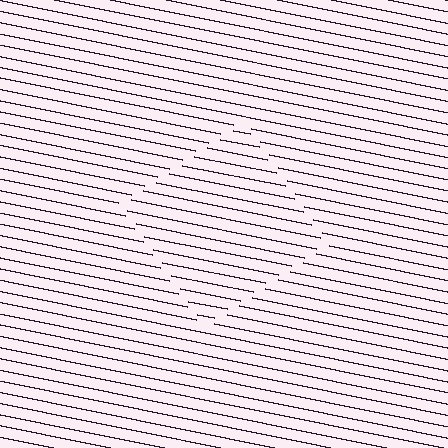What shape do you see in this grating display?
An illusory square. The interior of the shape contains the same grating, shifted by half a period — the contour is defined by the phase discontinuity where line-ends from the inner and outer gratings abut.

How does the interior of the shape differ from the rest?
The interior of the shape contains the same grating, shifted by half a period — the contour is defined by the phase discontinuity where line-ends from the inner and outer gratings abut.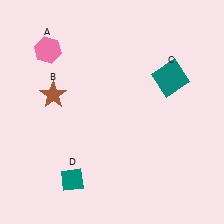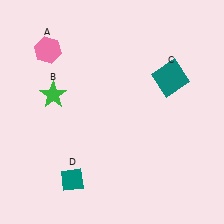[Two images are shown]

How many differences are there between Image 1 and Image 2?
There is 1 difference between the two images.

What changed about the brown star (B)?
In Image 1, B is brown. In Image 2, it changed to green.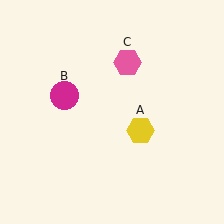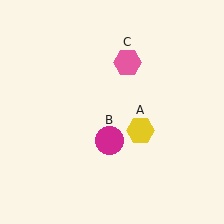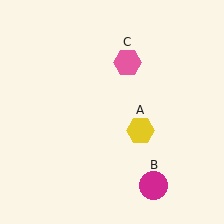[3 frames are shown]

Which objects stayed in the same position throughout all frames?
Yellow hexagon (object A) and pink hexagon (object C) remained stationary.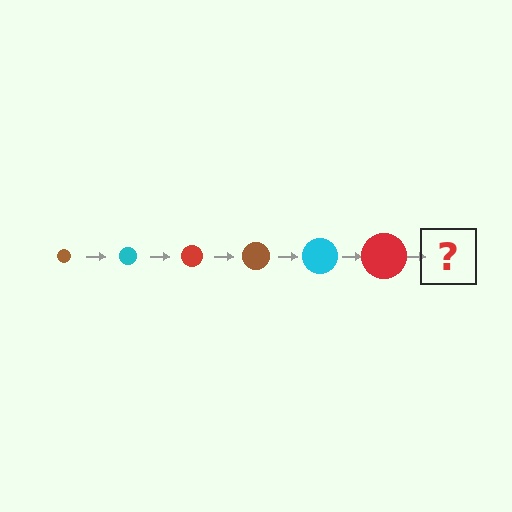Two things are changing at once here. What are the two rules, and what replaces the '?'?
The two rules are that the circle grows larger each step and the color cycles through brown, cyan, and red. The '?' should be a brown circle, larger than the previous one.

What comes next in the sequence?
The next element should be a brown circle, larger than the previous one.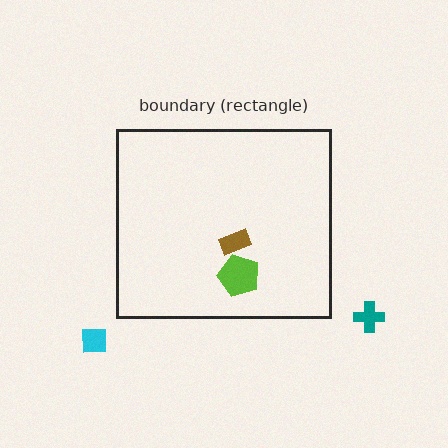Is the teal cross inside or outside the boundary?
Outside.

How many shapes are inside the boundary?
2 inside, 2 outside.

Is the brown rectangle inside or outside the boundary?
Inside.